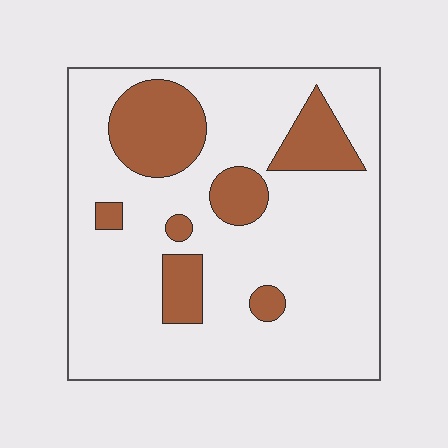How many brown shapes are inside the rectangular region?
7.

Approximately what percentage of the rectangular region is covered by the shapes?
Approximately 20%.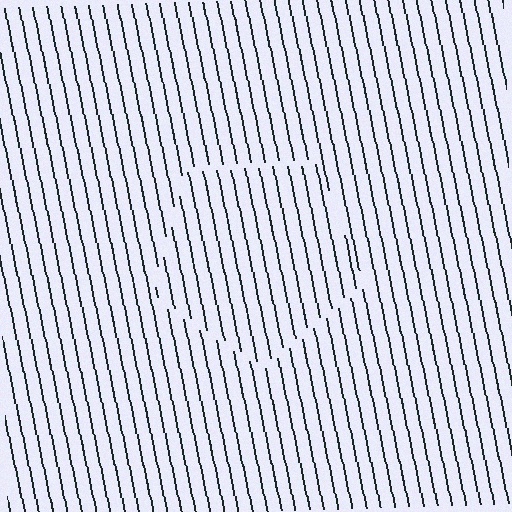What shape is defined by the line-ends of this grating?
An illusory pentagon. The interior of the shape contains the same grating, shifted by half a period — the contour is defined by the phase discontinuity where line-ends from the inner and outer gratings abut.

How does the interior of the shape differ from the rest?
The interior of the shape contains the same grating, shifted by half a period — the contour is defined by the phase discontinuity where line-ends from the inner and outer gratings abut.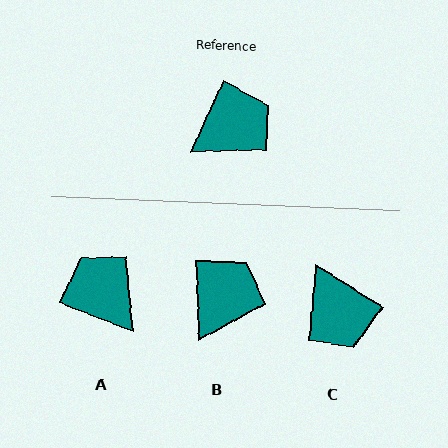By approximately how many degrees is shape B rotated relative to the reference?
Approximately 27 degrees counter-clockwise.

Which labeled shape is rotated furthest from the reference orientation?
C, about 97 degrees away.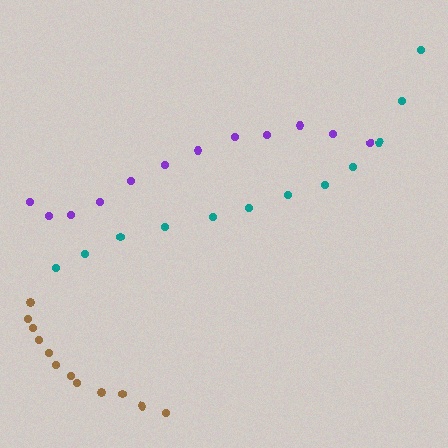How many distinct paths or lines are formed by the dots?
There are 3 distinct paths.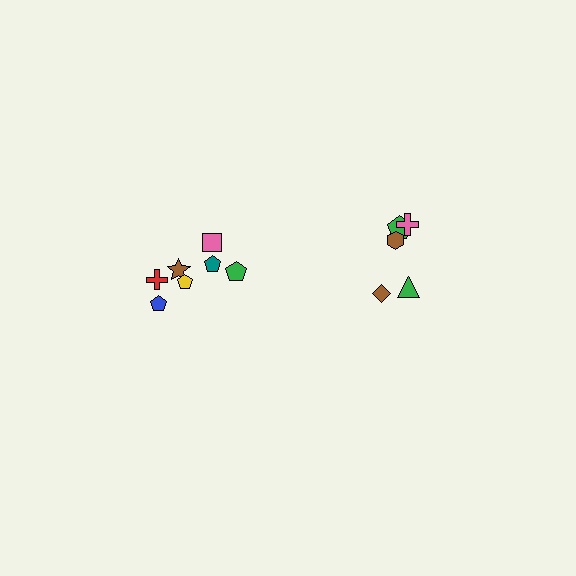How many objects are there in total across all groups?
There are 12 objects.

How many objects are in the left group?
There are 7 objects.